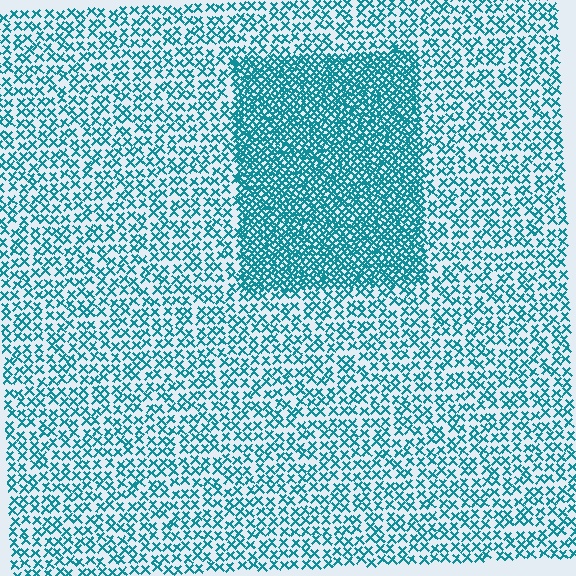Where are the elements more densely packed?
The elements are more densely packed inside the rectangle boundary.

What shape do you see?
I see a rectangle.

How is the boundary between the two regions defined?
The boundary is defined by a change in element density (approximately 2.4x ratio). All elements are the same color, size, and shape.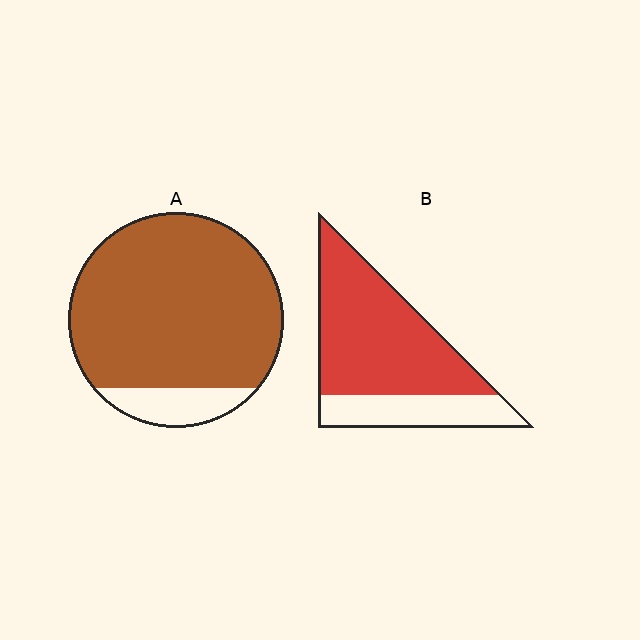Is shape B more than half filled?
Yes.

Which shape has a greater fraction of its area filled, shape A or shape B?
Shape A.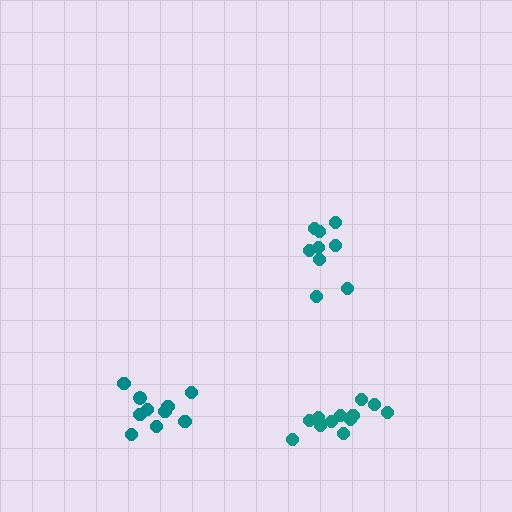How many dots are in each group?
Group 1: 10 dots, Group 2: 9 dots, Group 3: 12 dots (31 total).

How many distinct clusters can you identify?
There are 3 distinct clusters.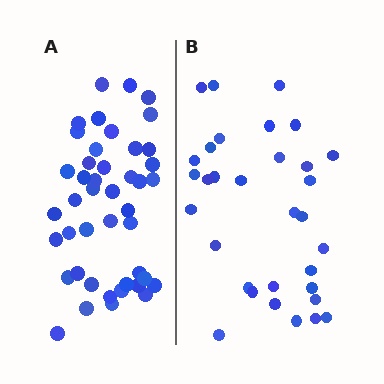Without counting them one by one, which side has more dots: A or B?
Region A (the left region) has more dots.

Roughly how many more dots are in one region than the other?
Region A has roughly 12 or so more dots than region B.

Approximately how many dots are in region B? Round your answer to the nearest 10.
About 30 dots. (The exact count is 32, which rounds to 30.)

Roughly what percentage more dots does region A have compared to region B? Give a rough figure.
About 40% more.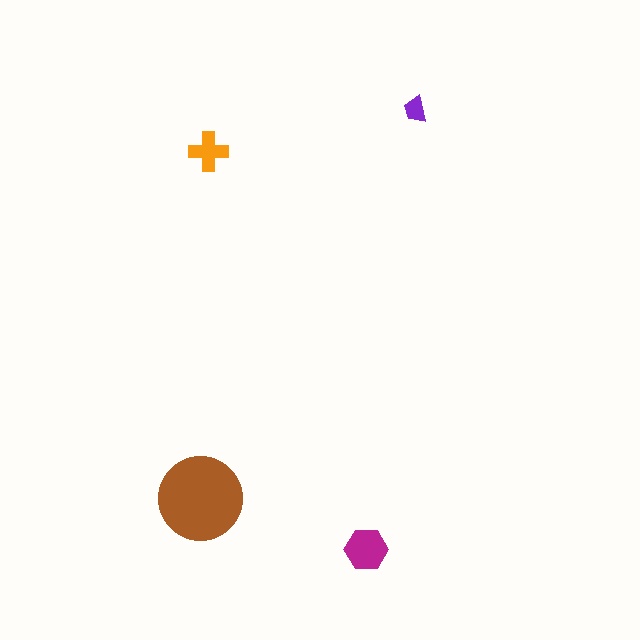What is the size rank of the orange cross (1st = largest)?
3rd.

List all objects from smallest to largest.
The purple trapezoid, the orange cross, the magenta hexagon, the brown circle.